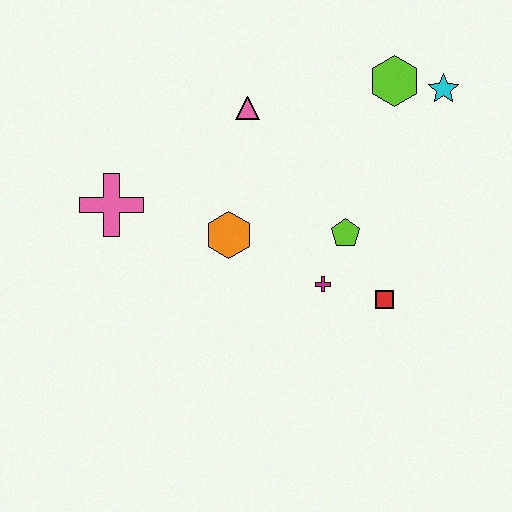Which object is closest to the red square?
The magenta cross is closest to the red square.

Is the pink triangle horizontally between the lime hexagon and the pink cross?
Yes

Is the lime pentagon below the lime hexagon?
Yes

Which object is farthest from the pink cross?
The cyan star is farthest from the pink cross.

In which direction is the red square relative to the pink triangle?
The red square is below the pink triangle.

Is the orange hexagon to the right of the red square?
No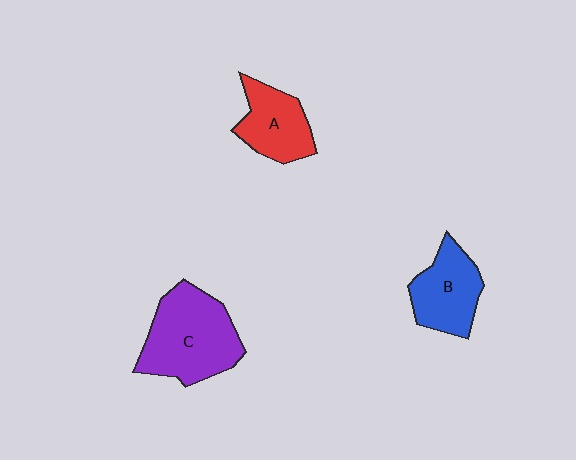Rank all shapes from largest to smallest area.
From largest to smallest: C (purple), B (blue), A (red).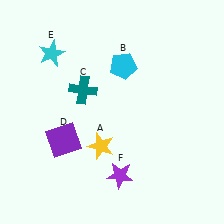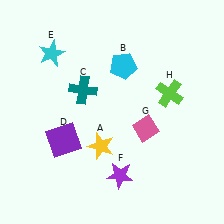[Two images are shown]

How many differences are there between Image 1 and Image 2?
There are 2 differences between the two images.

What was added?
A pink diamond (G), a lime cross (H) were added in Image 2.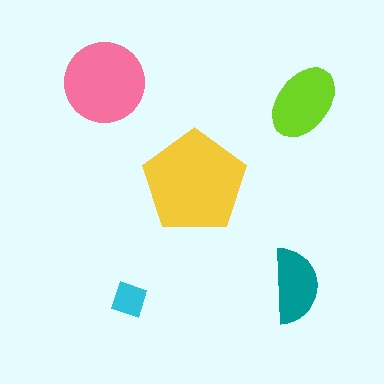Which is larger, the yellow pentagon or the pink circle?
The yellow pentagon.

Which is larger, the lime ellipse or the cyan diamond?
The lime ellipse.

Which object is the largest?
The yellow pentagon.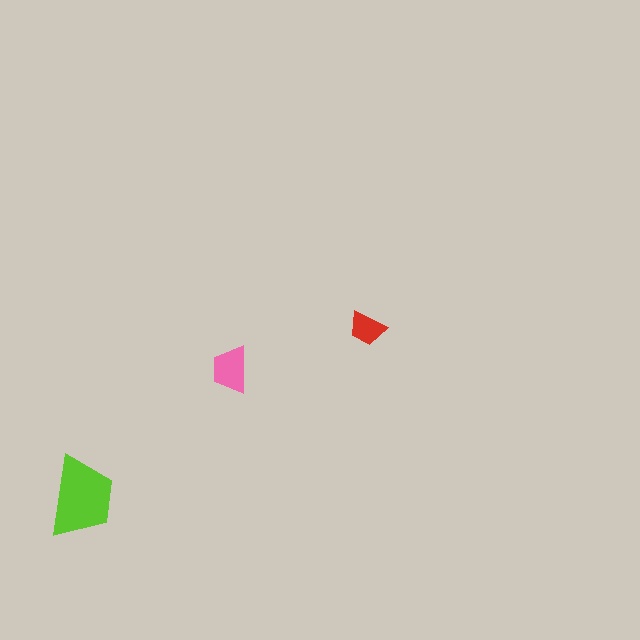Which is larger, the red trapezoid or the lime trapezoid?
The lime one.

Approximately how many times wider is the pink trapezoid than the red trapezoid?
About 1.5 times wider.